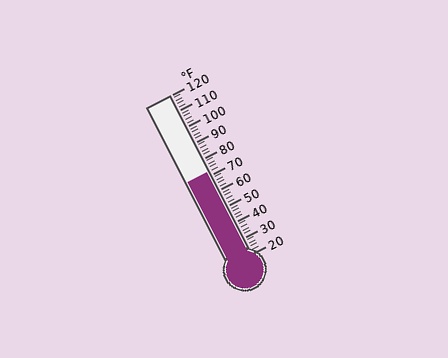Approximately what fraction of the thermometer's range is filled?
The thermometer is filled to approximately 50% of its range.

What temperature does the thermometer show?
The thermometer shows approximately 72°F.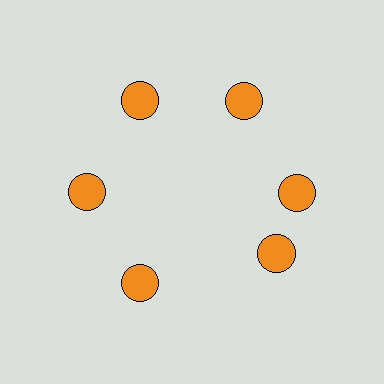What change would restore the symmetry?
The symmetry would be restored by rotating it back into even spacing with its neighbors so that all 6 circles sit at equal angles and equal distance from the center.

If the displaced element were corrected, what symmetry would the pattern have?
It would have 6-fold rotational symmetry — the pattern would map onto itself every 60 degrees.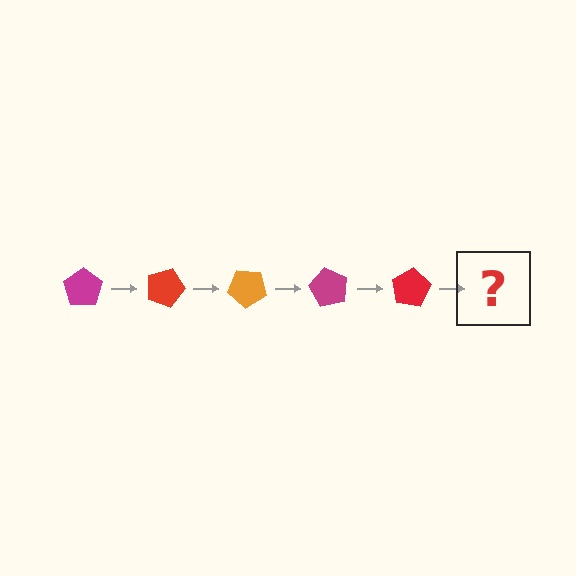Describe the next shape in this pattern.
It should be an orange pentagon, rotated 100 degrees from the start.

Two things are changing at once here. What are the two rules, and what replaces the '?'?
The two rules are that it rotates 20 degrees each step and the color cycles through magenta, red, and orange. The '?' should be an orange pentagon, rotated 100 degrees from the start.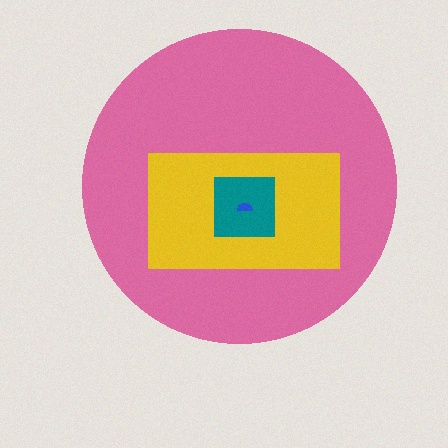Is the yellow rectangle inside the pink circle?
Yes.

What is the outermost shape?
The pink circle.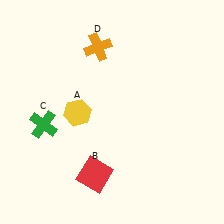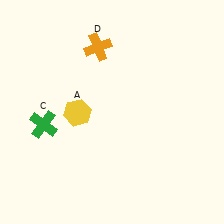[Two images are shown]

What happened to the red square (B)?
The red square (B) was removed in Image 2. It was in the bottom-left area of Image 1.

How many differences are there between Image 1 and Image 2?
There is 1 difference between the two images.